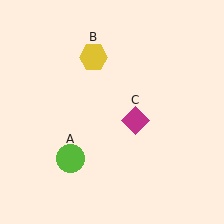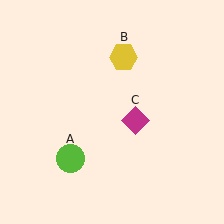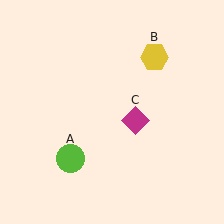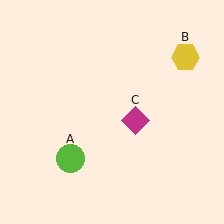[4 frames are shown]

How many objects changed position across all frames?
1 object changed position: yellow hexagon (object B).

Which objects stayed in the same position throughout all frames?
Lime circle (object A) and magenta diamond (object C) remained stationary.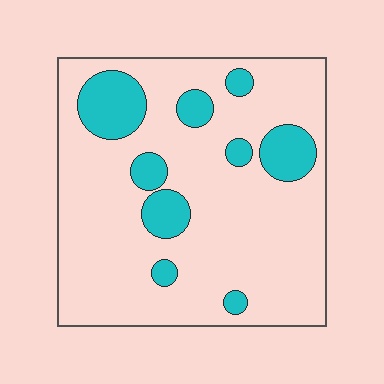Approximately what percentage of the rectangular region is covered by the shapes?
Approximately 20%.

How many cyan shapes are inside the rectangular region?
9.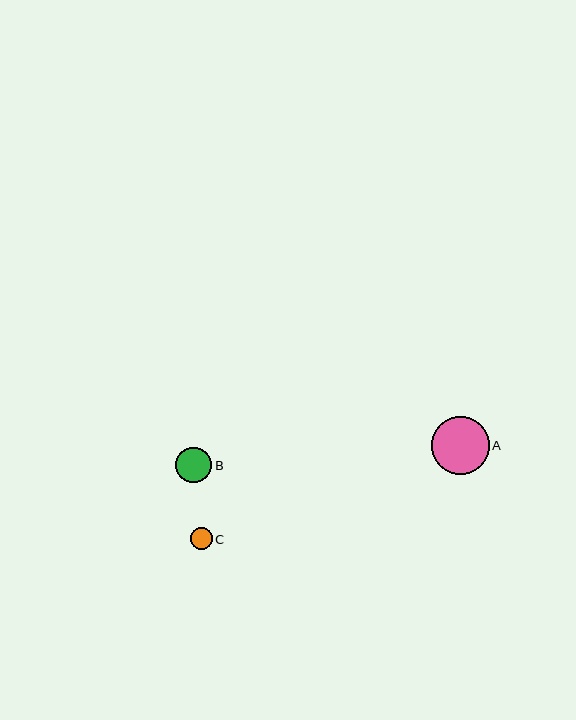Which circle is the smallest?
Circle C is the smallest with a size of approximately 22 pixels.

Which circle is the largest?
Circle A is the largest with a size of approximately 58 pixels.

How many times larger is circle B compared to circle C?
Circle B is approximately 1.6 times the size of circle C.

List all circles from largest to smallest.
From largest to smallest: A, B, C.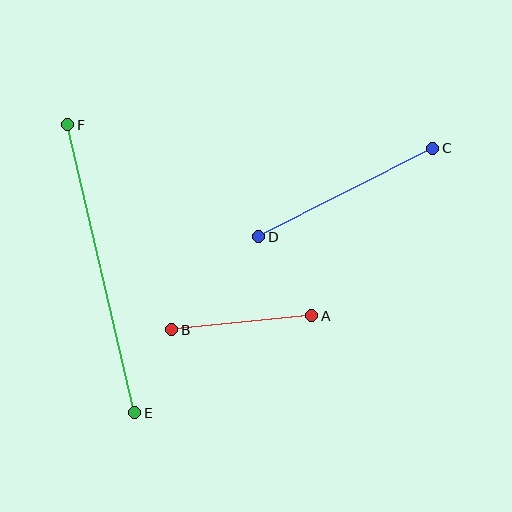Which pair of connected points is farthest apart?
Points E and F are farthest apart.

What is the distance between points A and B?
The distance is approximately 141 pixels.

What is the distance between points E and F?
The distance is approximately 295 pixels.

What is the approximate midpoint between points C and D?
The midpoint is at approximately (346, 192) pixels.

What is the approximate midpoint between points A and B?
The midpoint is at approximately (242, 323) pixels.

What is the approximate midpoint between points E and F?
The midpoint is at approximately (101, 269) pixels.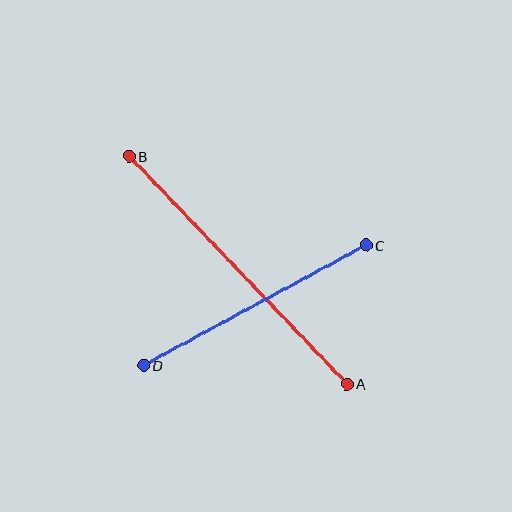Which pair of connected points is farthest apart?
Points A and B are farthest apart.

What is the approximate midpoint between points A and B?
The midpoint is at approximately (238, 270) pixels.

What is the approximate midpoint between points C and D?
The midpoint is at approximately (255, 305) pixels.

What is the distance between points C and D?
The distance is approximately 253 pixels.